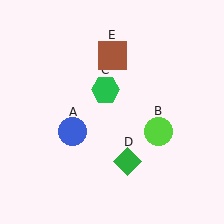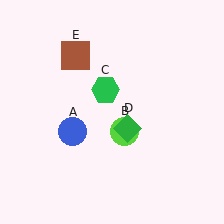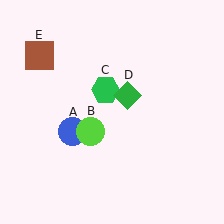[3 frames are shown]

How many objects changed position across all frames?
3 objects changed position: lime circle (object B), green diamond (object D), brown square (object E).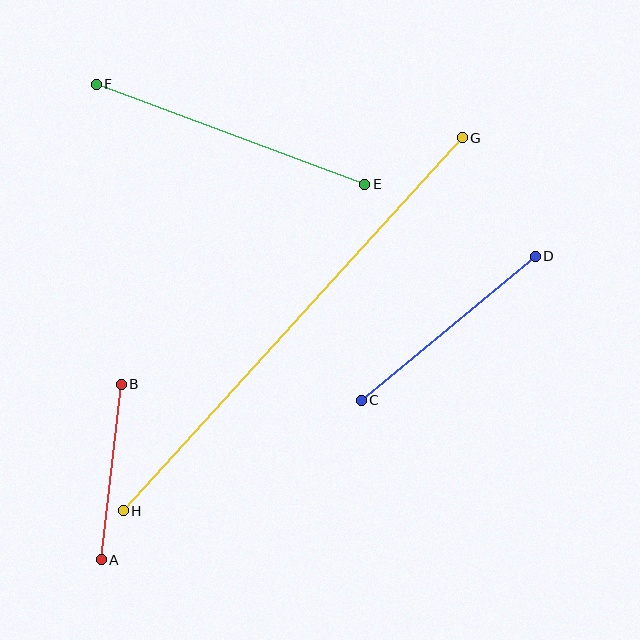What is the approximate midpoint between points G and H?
The midpoint is at approximately (293, 324) pixels.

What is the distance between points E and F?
The distance is approximately 287 pixels.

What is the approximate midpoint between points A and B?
The midpoint is at approximately (111, 472) pixels.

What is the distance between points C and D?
The distance is approximately 226 pixels.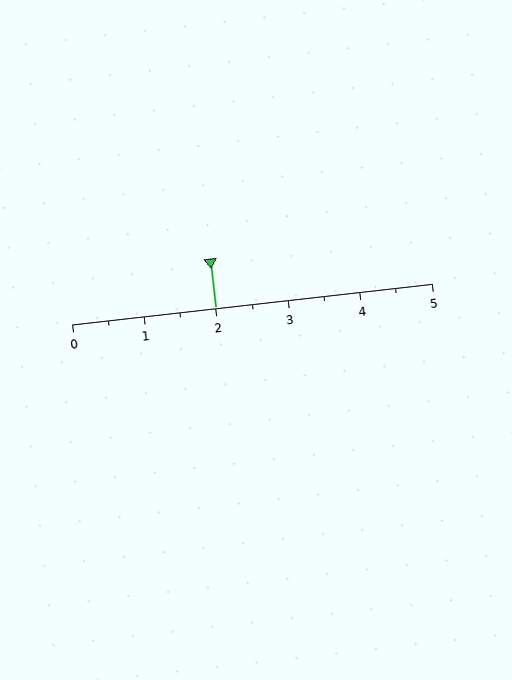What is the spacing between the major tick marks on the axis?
The major ticks are spaced 1 apart.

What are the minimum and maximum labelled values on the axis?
The axis runs from 0 to 5.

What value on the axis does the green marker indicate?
The marker indicates approximately 2.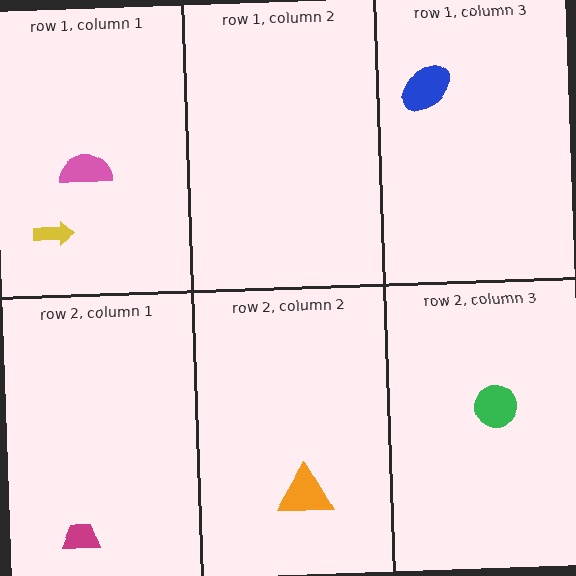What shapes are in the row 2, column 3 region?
The green circle.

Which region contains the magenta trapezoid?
The row 2, column 1 region.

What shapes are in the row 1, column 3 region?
The blue ellipse.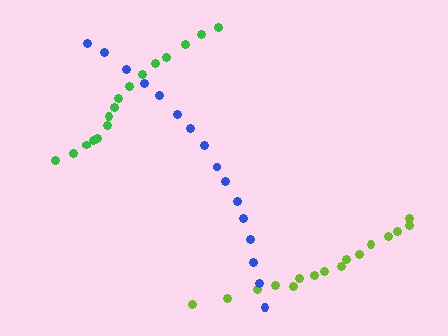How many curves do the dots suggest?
There are 3 distinct paths.